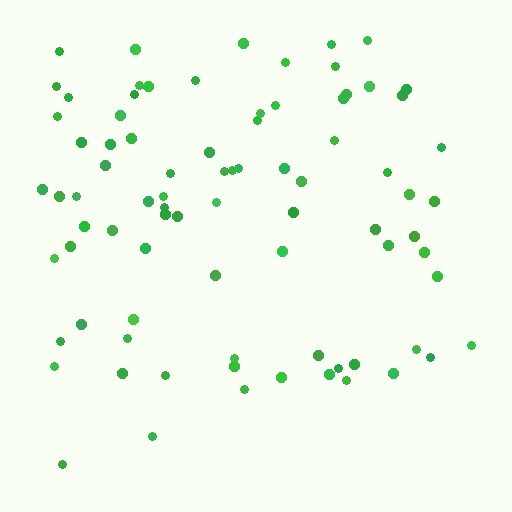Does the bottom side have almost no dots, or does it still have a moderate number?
Still a moderate number, just noticeably fewer than the top.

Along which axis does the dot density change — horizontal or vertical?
Vertical.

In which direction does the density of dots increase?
From bottom to top, with the top side densest.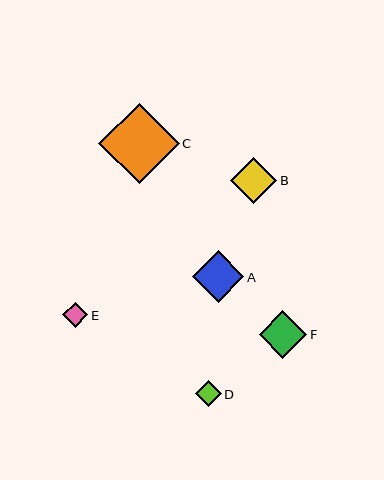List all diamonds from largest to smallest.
From largest to smallest: C, A, F, B, D, E.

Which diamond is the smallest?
Diamond E is the smallest with a size of approximately 25 pixels.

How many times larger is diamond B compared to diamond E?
Diamond B is approximately 1.8 times the size of diamond E.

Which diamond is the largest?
Diamond C is the largest with a size of approximately 80 pixels.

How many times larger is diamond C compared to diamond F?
Diamond C is approximately 1.7 times the size of diamond F.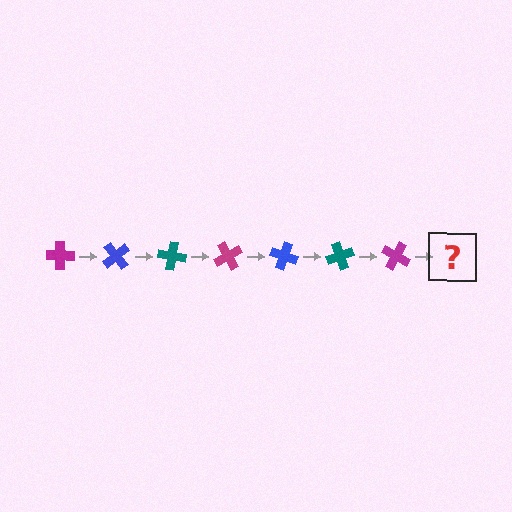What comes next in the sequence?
The next element should be a blue cross, rotated 350 degrees from the start.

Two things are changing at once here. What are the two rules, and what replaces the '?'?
The two rules are that it rotates 50 degrees each step and the color cycles through magenta, blue, and teal. The '?' should be a blue cross, rotated 350 degrees from the start.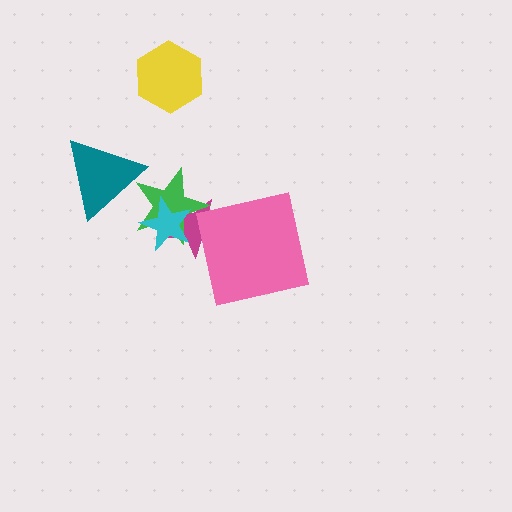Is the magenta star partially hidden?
Yes, it is partially covered by another shape.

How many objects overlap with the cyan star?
2 objects overlap with the cyan star.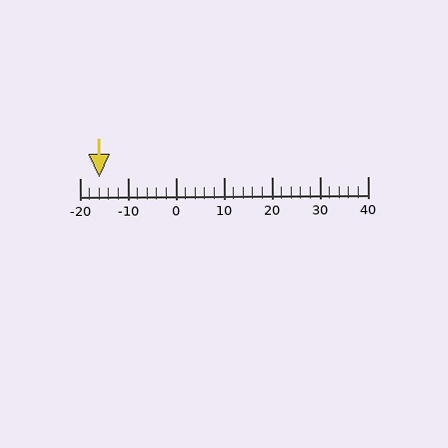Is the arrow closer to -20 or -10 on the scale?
The arrow is closer to -20.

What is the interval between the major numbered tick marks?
The major tick marks are spaced 10 units apart.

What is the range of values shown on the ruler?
The ruler shows values from -20 to 40.